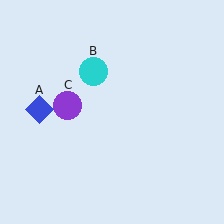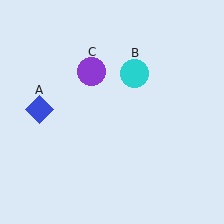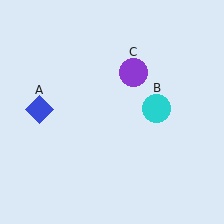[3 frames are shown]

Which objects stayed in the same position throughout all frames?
Blue diamond (object A) remained stationary.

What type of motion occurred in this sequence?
The cyan circle (object B), purple circle (object C) rotated clockwise around the center of the scene.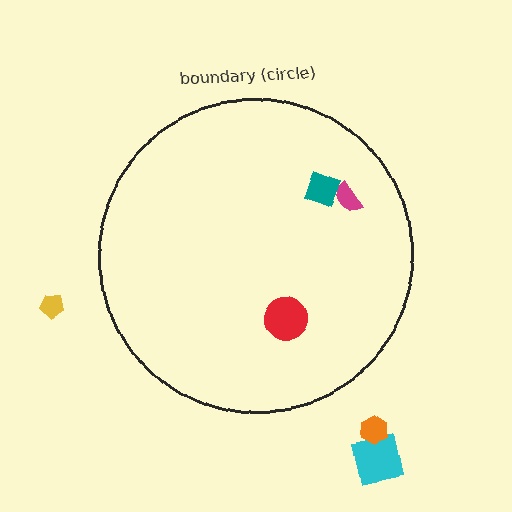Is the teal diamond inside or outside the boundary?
Inside.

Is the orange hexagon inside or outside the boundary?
Outside.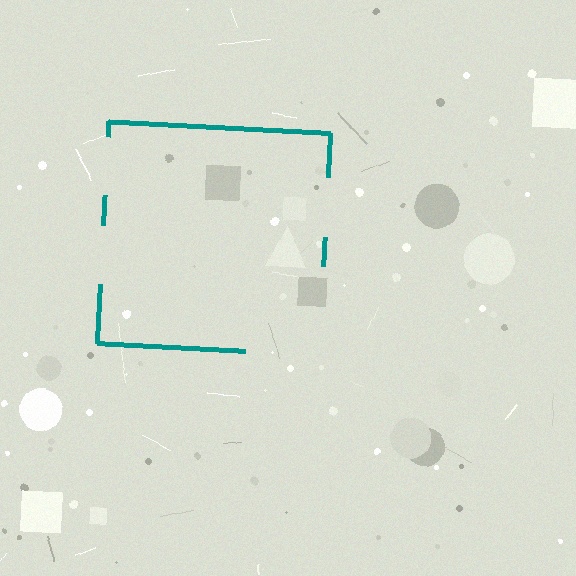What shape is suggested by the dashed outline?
The dashed outline suggests a square.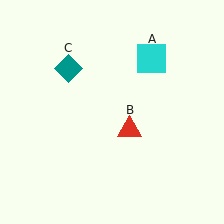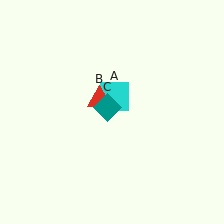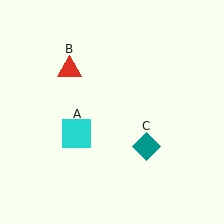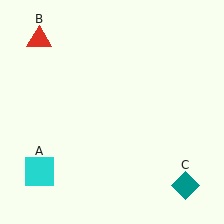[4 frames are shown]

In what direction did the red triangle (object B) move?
The red triangle (object B) moved up and to the left.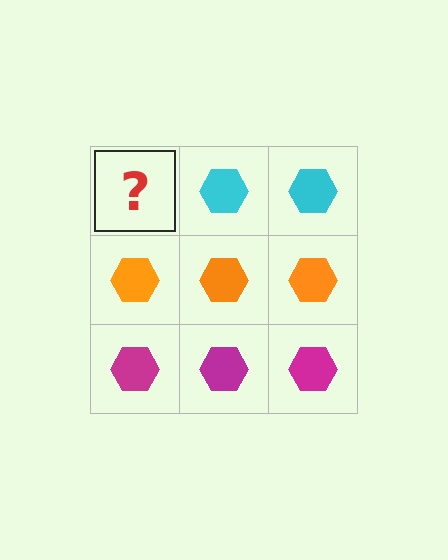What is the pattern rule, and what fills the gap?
The rule is that each row has a consistent color. The gap should be filled with a cyan hexagon.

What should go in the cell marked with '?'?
The missing cell should contain a cyan hexagon.